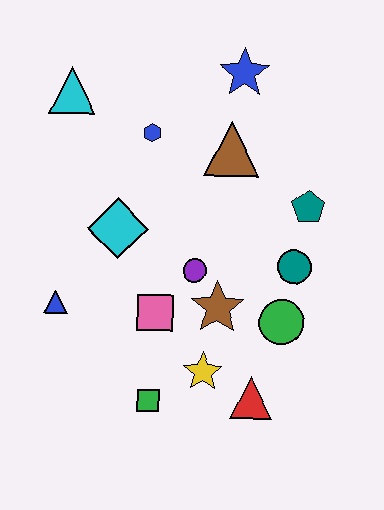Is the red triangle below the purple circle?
Yes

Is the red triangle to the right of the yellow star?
Yes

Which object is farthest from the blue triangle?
The blue star is farthest from the blue triangle.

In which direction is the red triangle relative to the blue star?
The red triangle is below the blue star.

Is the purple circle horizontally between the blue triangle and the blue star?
Yes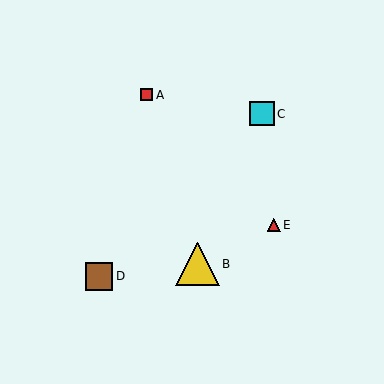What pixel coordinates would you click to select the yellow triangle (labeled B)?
Click at (197, 264) to select the yellow triangle B.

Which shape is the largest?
The yellow triangle (labeled B) is the largest.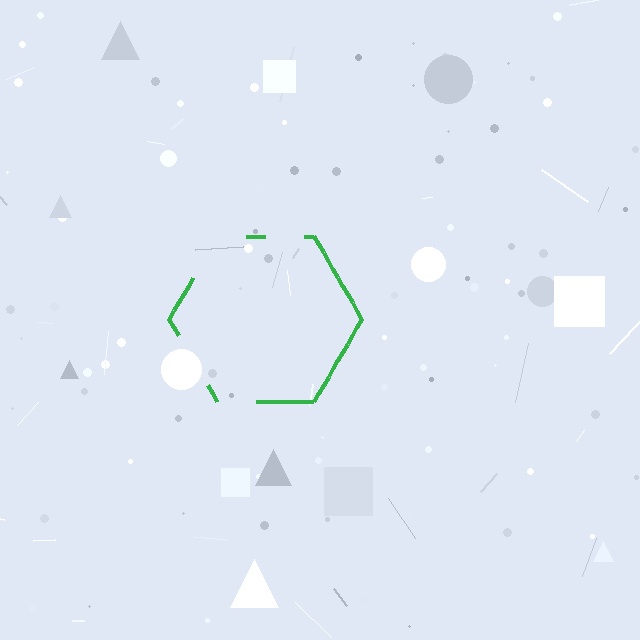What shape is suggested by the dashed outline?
The dashed outline suggests a hexagon.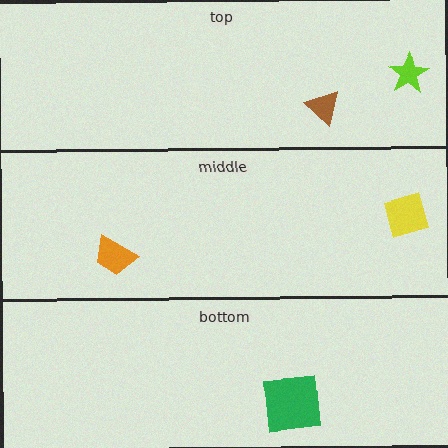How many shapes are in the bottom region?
1.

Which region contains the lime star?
The top region.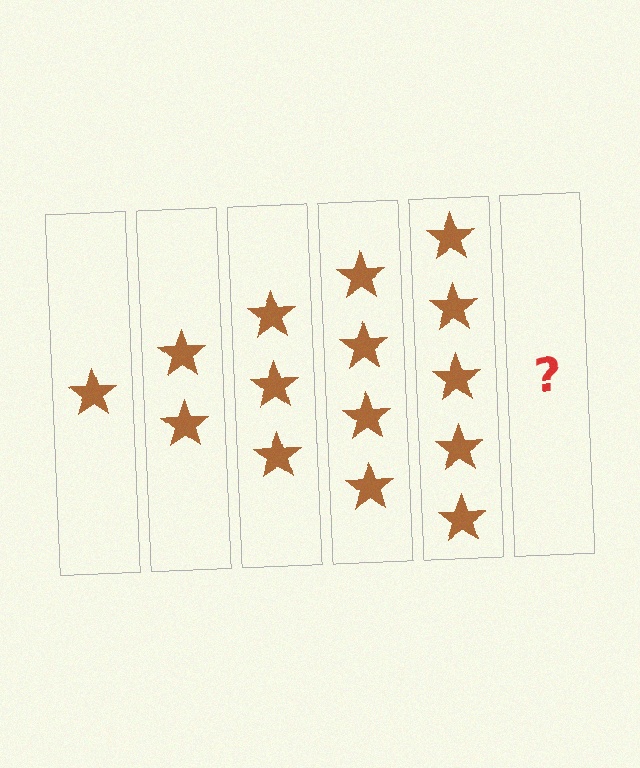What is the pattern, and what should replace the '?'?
The pattern is that each step adds one more star. The '?' should be 6 stars.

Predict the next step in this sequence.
The next step is 6 stars.